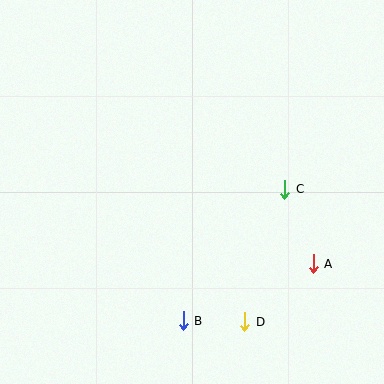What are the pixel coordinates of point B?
Point B is at (183, 321).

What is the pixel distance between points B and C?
The distance between B and C is 166 pixels.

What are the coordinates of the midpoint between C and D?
The midpoint between C and D is at (265, 255).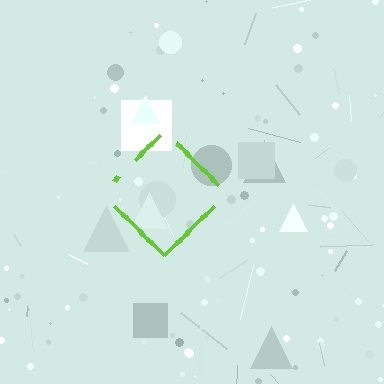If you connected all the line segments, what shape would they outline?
They would outline a diamond.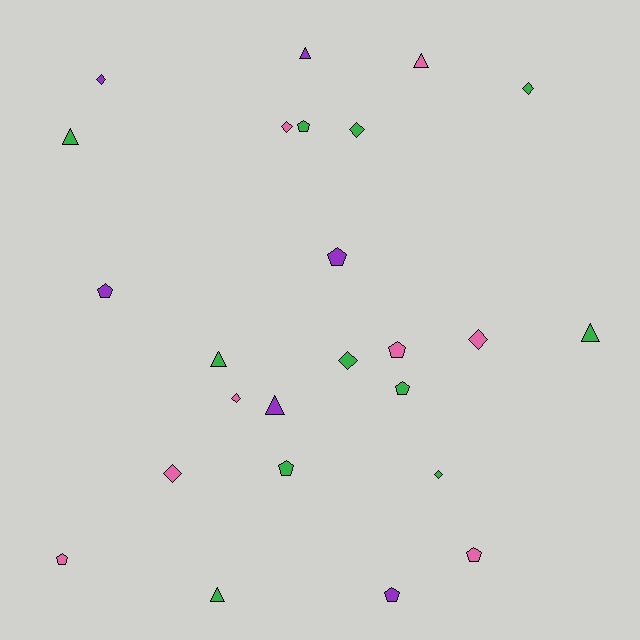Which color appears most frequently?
Green, with 11 objects.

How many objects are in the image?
There are 25 objects.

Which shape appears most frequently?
Pentagon, with 9 objects.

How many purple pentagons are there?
There are 3 purple pentagons.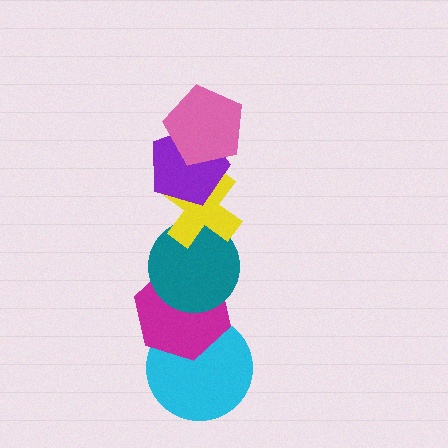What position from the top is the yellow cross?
The yellow cross is 3rd from the top.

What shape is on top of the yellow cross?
The purple pentagon is on top of the yellow cross.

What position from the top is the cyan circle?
The cyan circle is 6th from the top.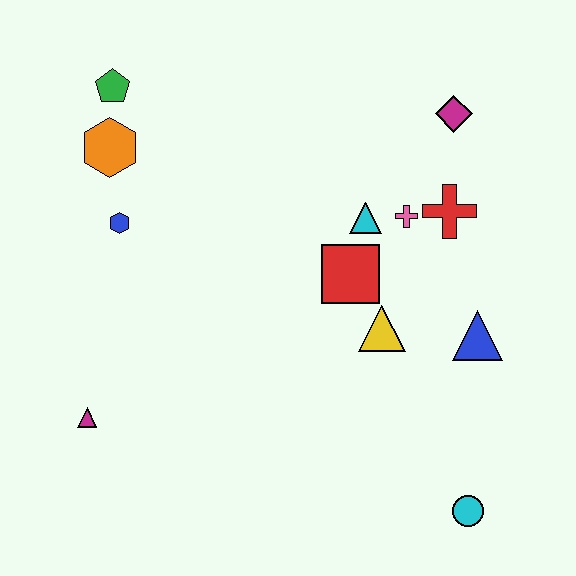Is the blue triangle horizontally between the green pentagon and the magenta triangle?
No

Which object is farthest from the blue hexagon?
The cyan circle is farthest from the blue hexagon.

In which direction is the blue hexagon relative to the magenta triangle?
The blue hexagon is above the magenta triangle.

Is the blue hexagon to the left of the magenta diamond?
Yes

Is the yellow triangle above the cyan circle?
Yes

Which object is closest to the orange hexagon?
The green pentagon is closest to the orange hexagon.